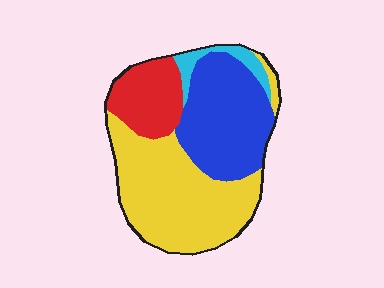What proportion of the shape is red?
Red takes up less than a sixth of the shape.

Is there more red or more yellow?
Yellow.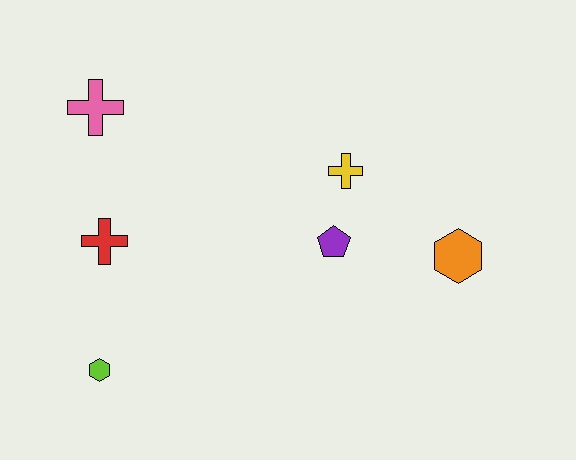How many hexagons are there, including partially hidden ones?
There are 2 hexagons.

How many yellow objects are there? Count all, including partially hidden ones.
There is 1 yellow object.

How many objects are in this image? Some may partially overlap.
There are 6 objects.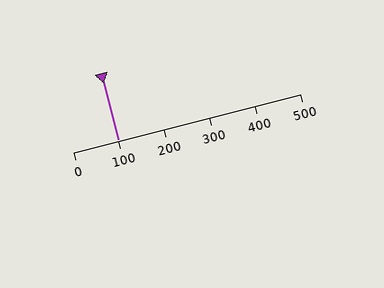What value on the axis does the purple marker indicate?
The marker indicates approximately 100.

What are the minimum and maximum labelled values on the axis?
The axis runs from 0 to 500.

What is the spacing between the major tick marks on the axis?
The major ticks are spaced 100 apart.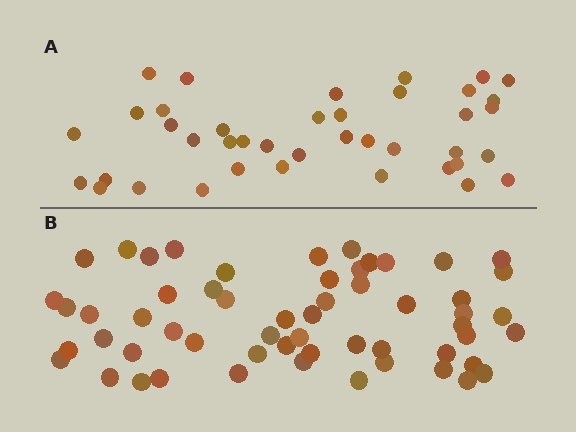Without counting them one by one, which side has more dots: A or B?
Region B (the bottom region) has more dots.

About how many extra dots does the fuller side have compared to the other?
Region B has approximately 15 more dots than region A.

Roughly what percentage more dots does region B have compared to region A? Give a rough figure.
About 40% more.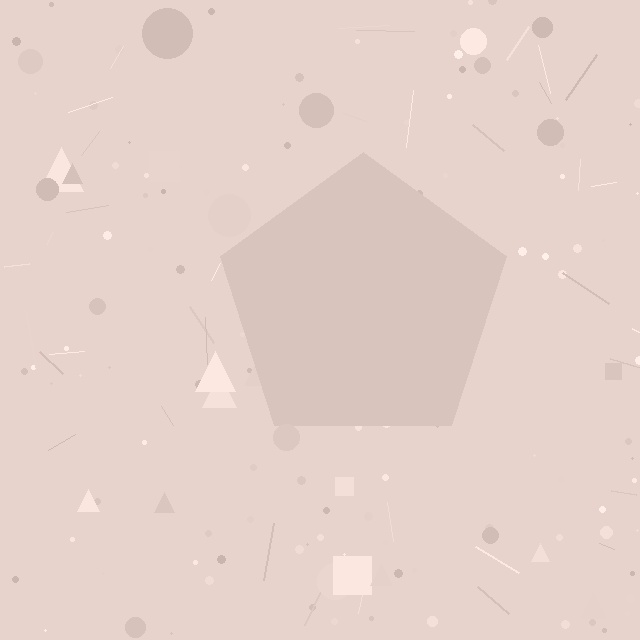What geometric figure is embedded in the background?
A pentagon is embedded in the background.